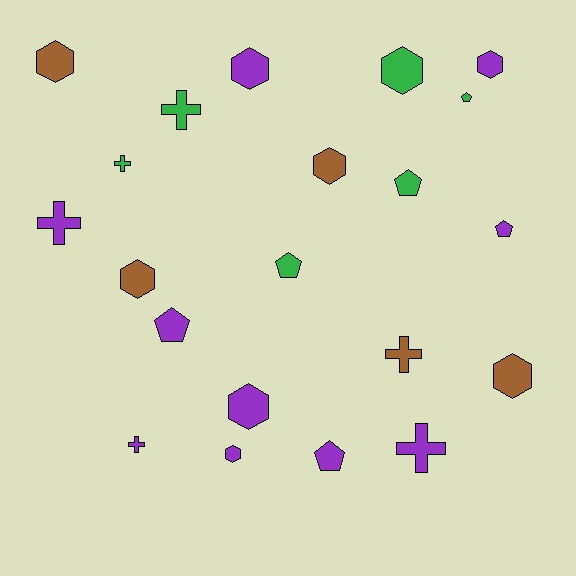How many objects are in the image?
There are 21 objects.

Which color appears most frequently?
Purple, with 10 objects.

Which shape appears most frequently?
Hexagon, with 9 objects.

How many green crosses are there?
There are 2 green crosses.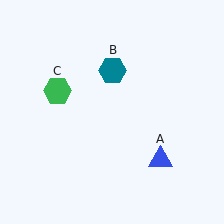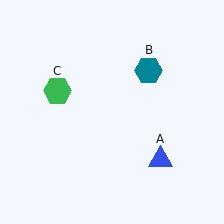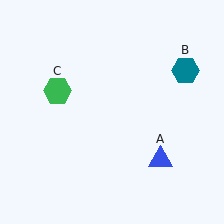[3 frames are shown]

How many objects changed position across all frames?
1 object changed position: teal hexagon (object B).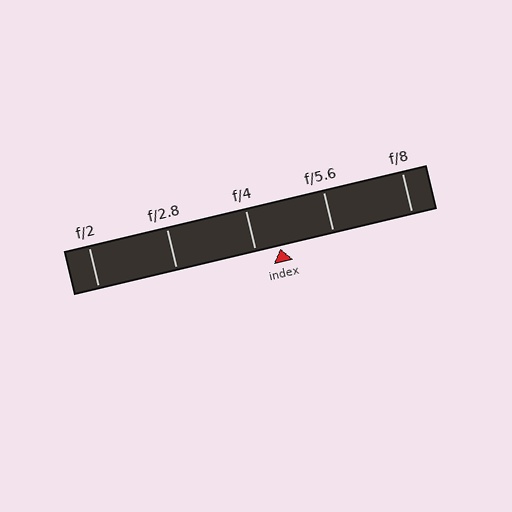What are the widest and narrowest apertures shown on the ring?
The widest aperture shown is f/2 and the narrowest is f/8.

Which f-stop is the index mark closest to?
The index mark is closest to f/4.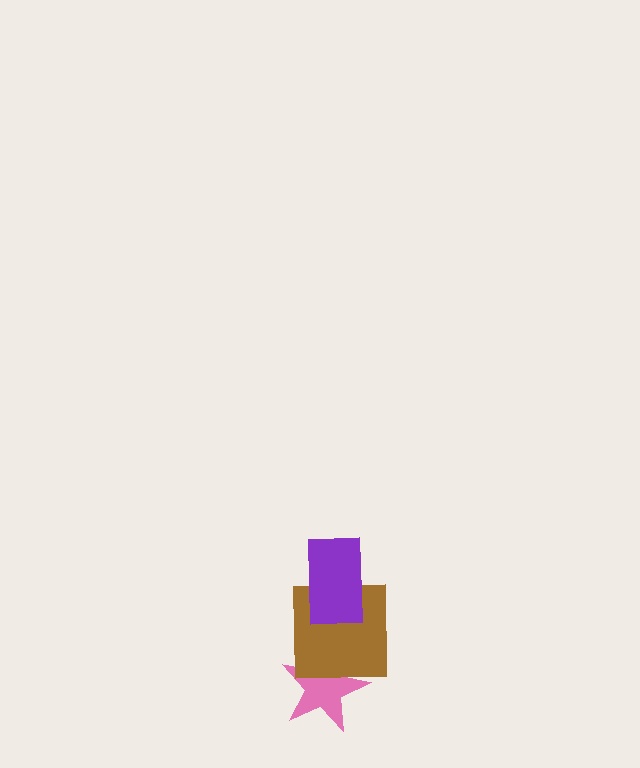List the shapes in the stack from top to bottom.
From top to bottom: the purple rectangle, the brown square, the pink star.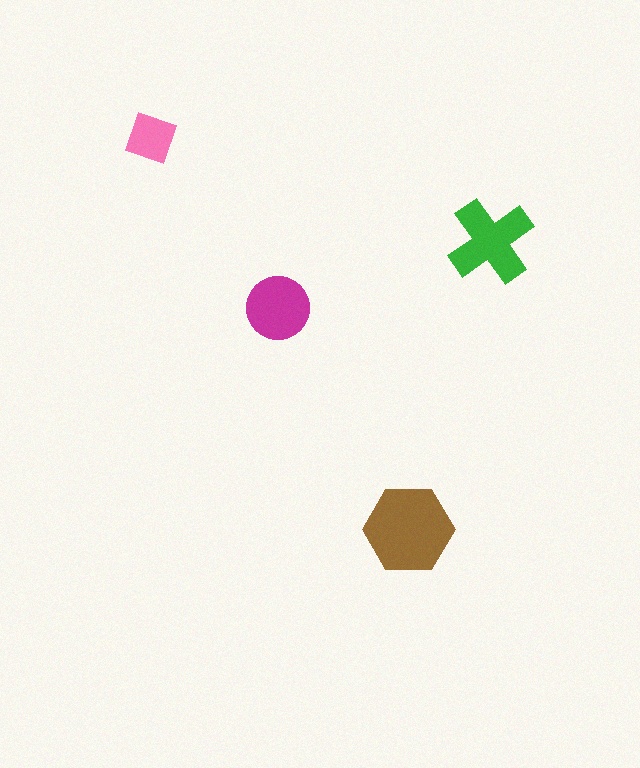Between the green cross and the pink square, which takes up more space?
The green cross.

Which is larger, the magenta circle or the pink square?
The magenta circle.